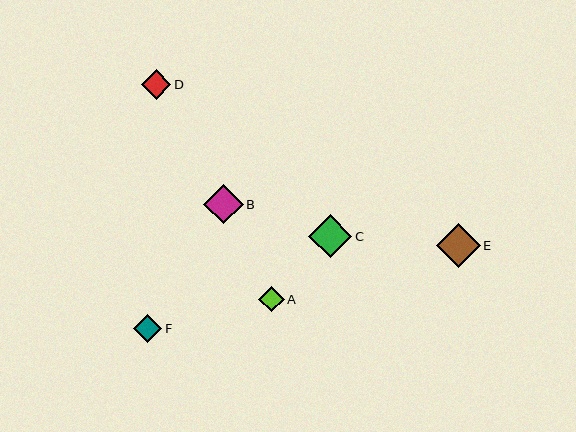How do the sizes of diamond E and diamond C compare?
Diamond E and diamond C are approximately the same size.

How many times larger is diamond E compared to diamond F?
Diamond E is approximately 1.5 times the size of diamond F.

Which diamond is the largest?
Diamond E is the largest with a size of approximately 44 pixels.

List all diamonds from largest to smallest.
From largest to smallest: E, C, B, D, F, A.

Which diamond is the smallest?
Diamond A is the smallest with a size of approximately 26 pixels.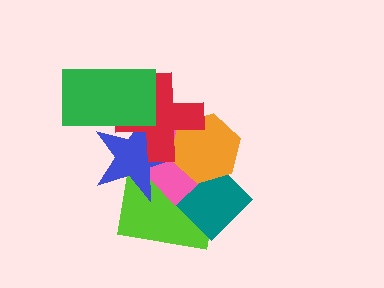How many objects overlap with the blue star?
5 objects overlap with the blue star.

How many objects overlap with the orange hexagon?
5 objects overlap with the orange hexagon.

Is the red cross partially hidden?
Yes, it is partially covered by another shape.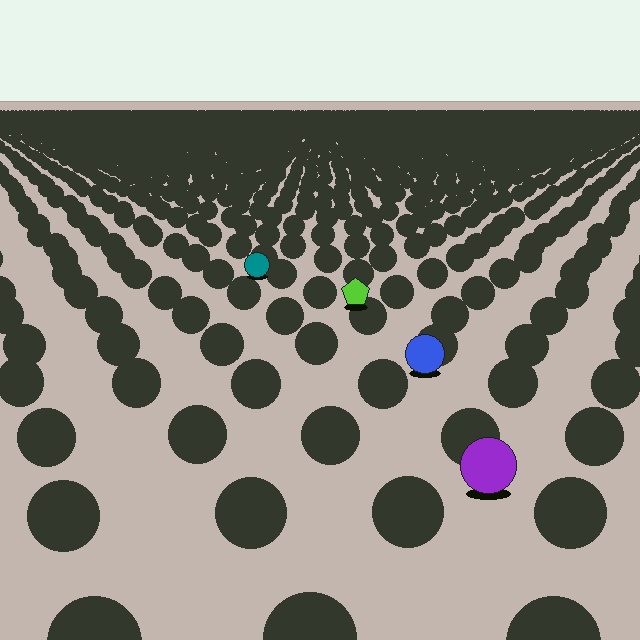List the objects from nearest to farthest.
From nearest to farthest: the purple circle, the blue circle, the lime pentagon, the teal circle.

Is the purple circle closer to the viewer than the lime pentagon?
Yes. The purple circle is closer — you can tell from the texture gradient: the ground texture is coarser near it.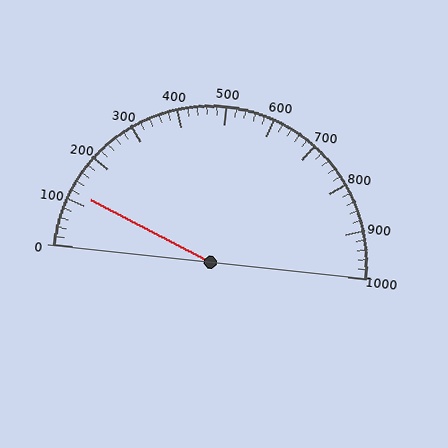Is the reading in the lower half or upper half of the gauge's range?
The reading is in the lower half of the range (0 to 1000).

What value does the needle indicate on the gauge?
The needle indicates approximately 120.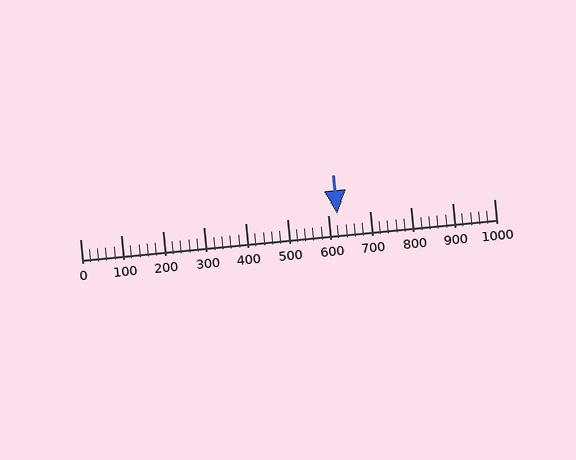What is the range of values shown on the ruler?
The ruler shows values from 0 to 1000.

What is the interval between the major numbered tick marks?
The major tick marks are spaced 100 units apart.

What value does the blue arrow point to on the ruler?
The blue arrow points to approximately 620.